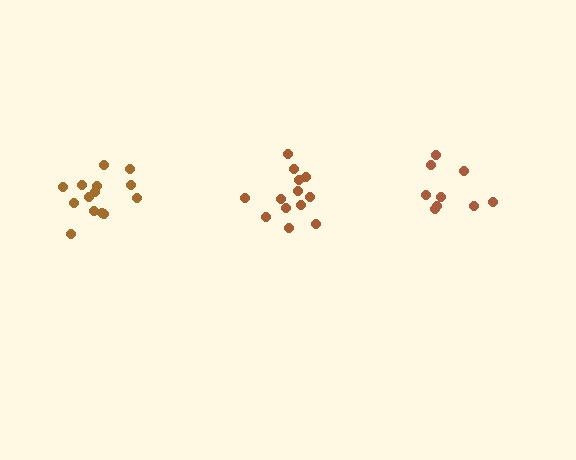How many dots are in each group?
Group 1: 14 dots, Group 2: 13 dots, Group 3: 9 dots (36 total).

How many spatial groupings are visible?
There are 3 spatial groupings.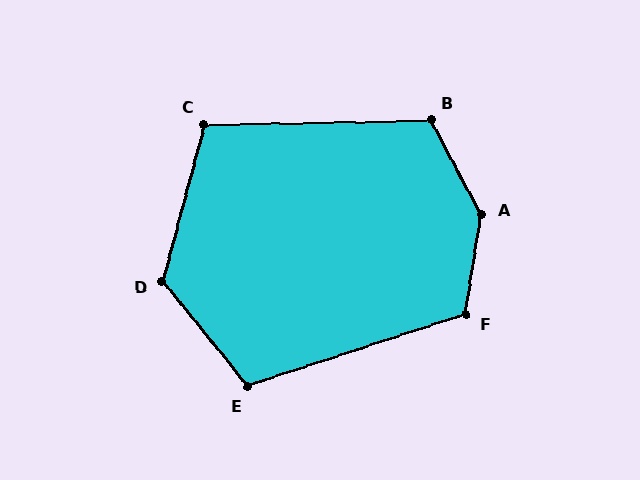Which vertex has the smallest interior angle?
C, at approximately 106 degrees.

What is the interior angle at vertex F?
Approximately 117 degrees (obtuse).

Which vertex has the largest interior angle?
A, at approximately 143 degrees.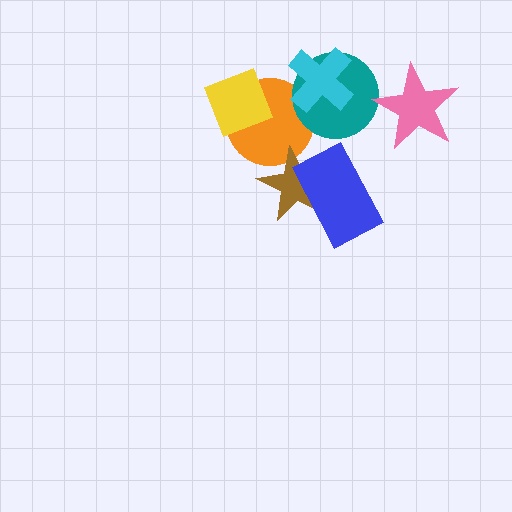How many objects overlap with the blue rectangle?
1 object overlaps with the blue rectangle.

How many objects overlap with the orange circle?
4 objects overlap with the orange circle.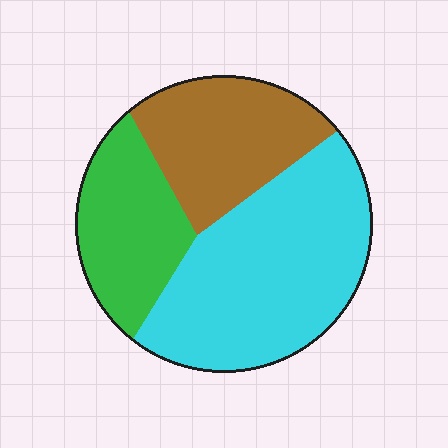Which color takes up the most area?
Cyan, at roughly 50%.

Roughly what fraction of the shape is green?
Green covers around 25% of the shape.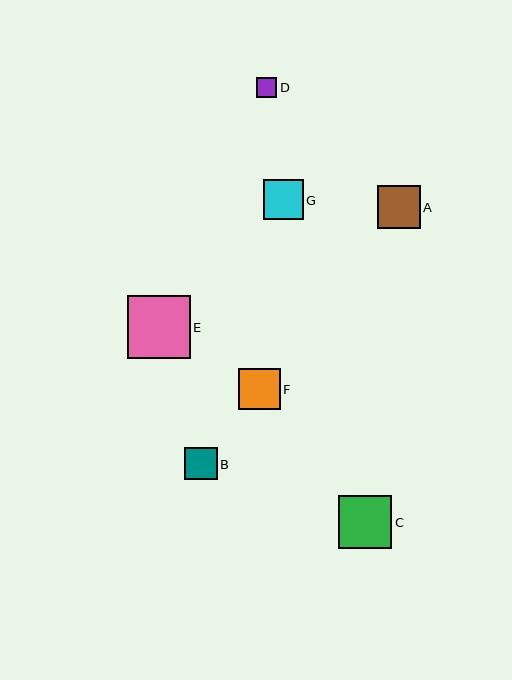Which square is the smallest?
Square D is the smallest with a size of approximately 20 pixels.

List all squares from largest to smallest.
From largest to smallest: E, C, A, F, G, B, D.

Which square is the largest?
Square E is the largest with a size of approximately 62 pixels.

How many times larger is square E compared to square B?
Square E is approximately 1.9 times the size of square B.